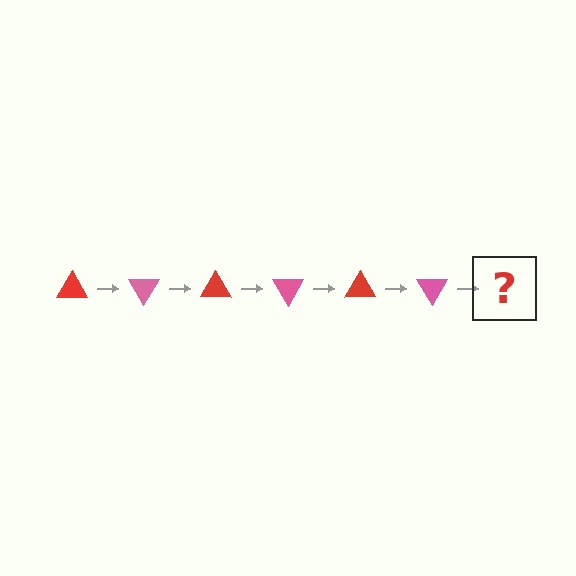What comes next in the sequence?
The next element should be a red triangle, rotated 360 degrees from the start.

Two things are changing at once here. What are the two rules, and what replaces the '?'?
The two rules are that it rotates 60 degrees each step and the color cycles through red and pink. The '?' should be a red triangle, rotated 360 degrees from the start.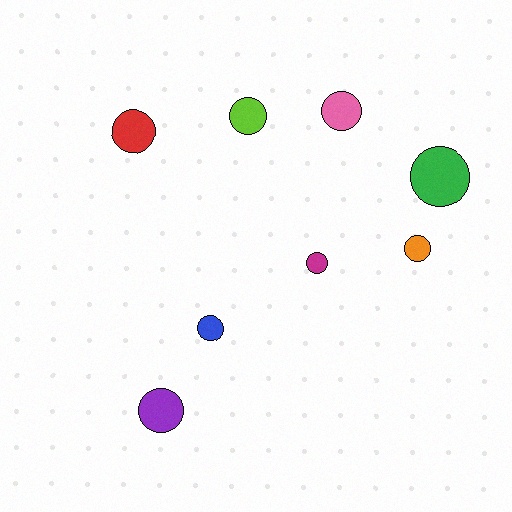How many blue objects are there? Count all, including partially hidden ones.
There is 1 blue object.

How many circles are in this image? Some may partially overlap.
There are 8 circles.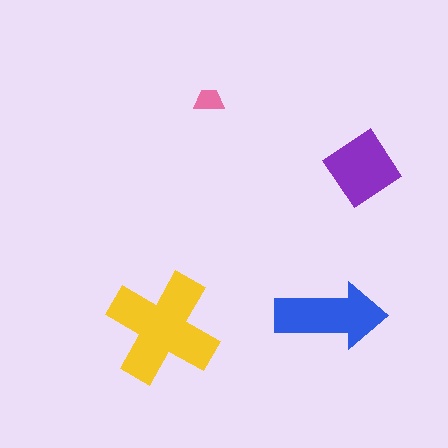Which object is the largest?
The yellow cross.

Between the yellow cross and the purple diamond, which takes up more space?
The yellow cross.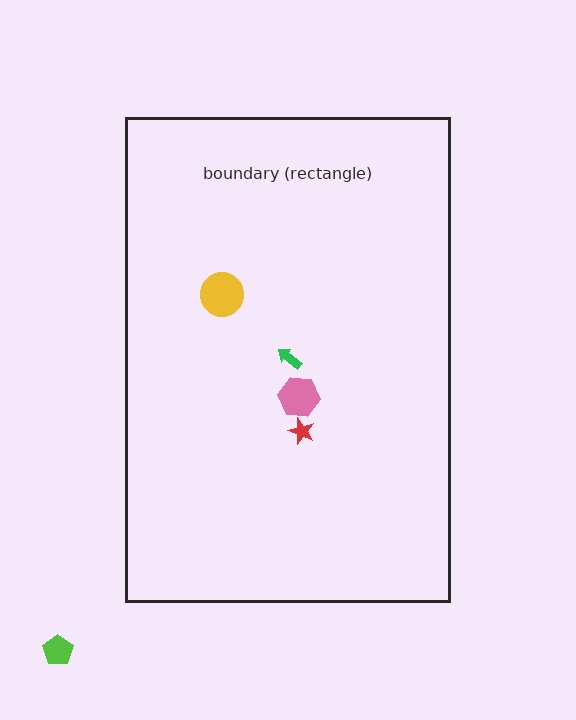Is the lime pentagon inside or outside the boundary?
Outside.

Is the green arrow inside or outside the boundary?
Inside.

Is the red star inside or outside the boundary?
Inside.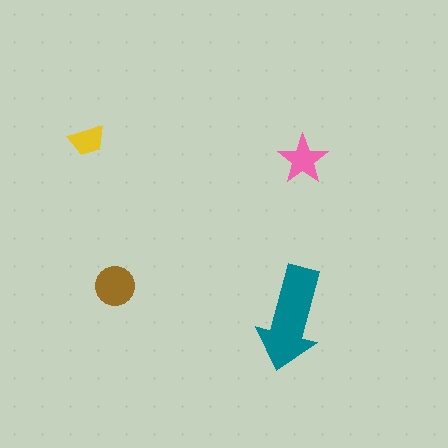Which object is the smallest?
The yellow trapezoid.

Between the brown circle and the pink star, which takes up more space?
The brown circle.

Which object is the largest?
The teal arrow.